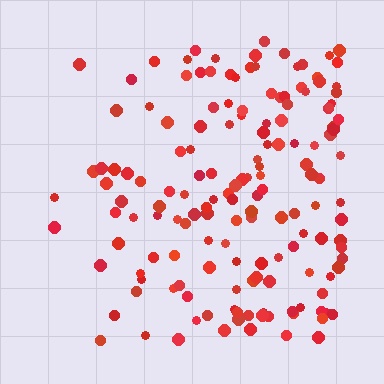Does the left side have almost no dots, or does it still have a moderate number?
Still a moderate number, just noticeably fewer than the right.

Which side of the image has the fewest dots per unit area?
The left.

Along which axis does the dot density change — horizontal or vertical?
Horizontal.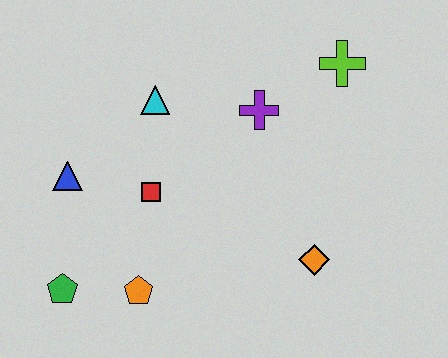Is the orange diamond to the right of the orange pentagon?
Yes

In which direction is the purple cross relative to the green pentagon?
The purple cross is to the right of the green pentagon.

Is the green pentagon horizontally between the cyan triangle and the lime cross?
No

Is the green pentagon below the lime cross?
Yes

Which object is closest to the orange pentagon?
The green pentagon is closest to the orange pentagon.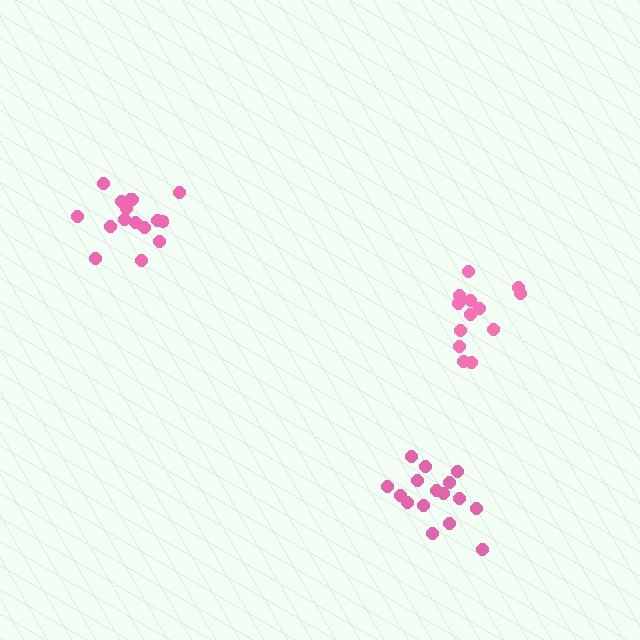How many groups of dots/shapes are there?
There are 3 groups.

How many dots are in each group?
Group 1: 16 dots, Group 2: 16 dots, Group 3: 13 dots (45 total).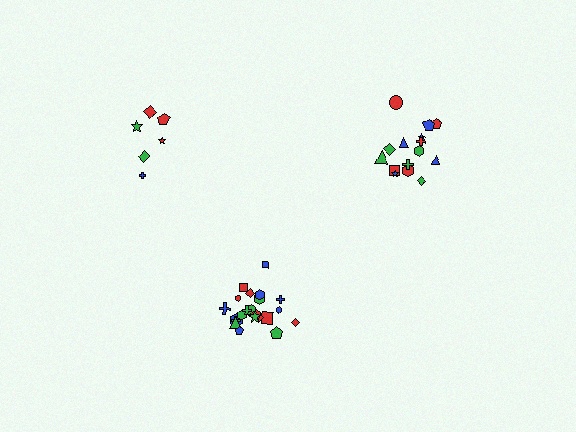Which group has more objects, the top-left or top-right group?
The top-right group.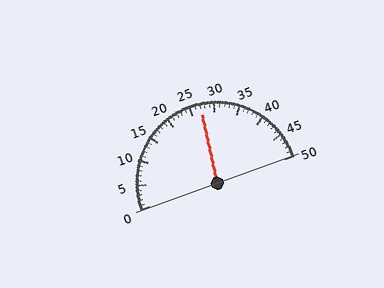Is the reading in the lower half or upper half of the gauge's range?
The reading is in the upper half of the range (0 to 50).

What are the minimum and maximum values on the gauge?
The gauge ranges from 0 to 50.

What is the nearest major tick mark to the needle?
The nearest major tick mark is 25.